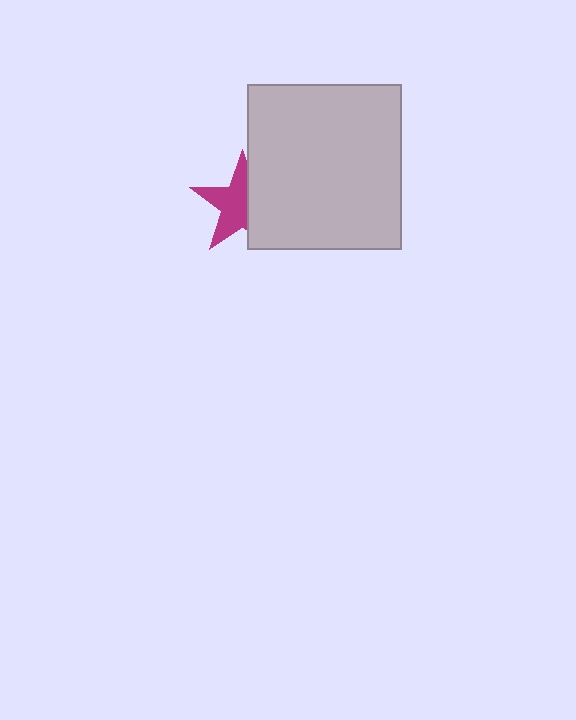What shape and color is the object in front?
The object in front is a light gray rectangle.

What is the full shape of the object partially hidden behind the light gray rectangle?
The partially hidden object is a magenta star.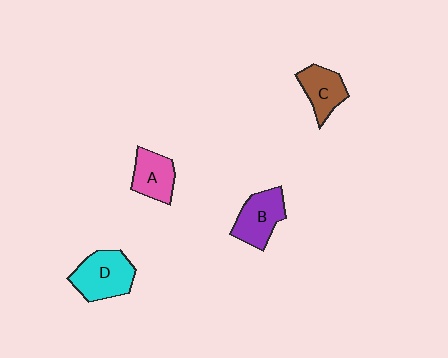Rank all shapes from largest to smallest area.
From largest to smallest: D (cyan), B (purple), C (brown), A (pink).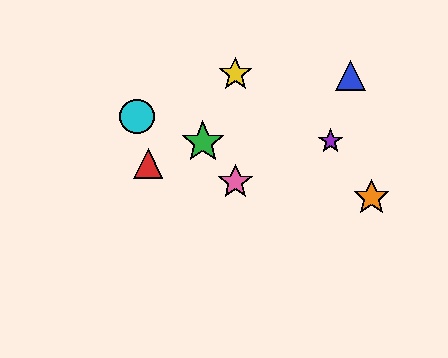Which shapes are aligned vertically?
The yellow star, the pink star are aligned vertically.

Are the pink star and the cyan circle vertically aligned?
No, the pink star is at x≈235 and the cyan circle is at x≈137.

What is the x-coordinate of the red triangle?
The red triangle is at x≈148.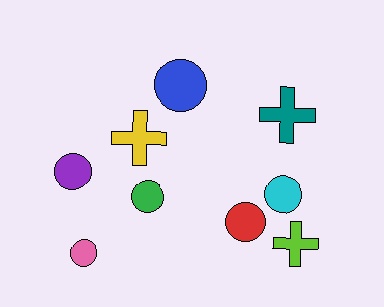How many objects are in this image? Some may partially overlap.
There are 9 objects.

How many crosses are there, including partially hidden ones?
There are 3 crosses.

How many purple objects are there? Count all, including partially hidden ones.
There is 1 purple object.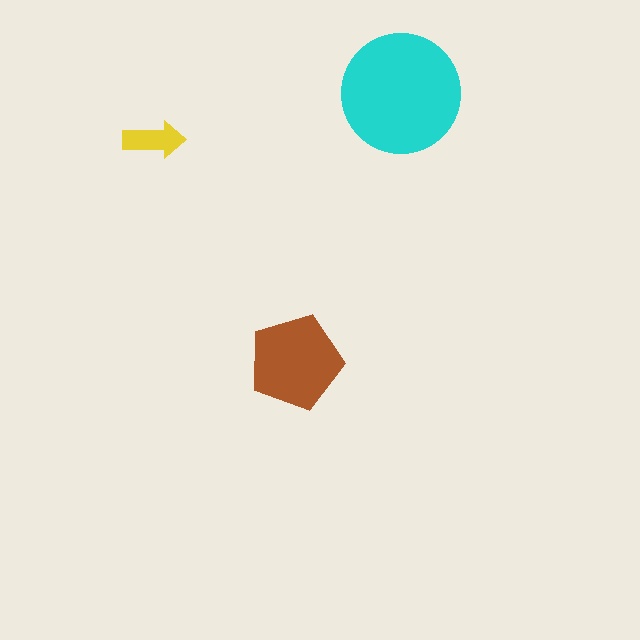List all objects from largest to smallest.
The cyan circle, the brown pentagon, the yellow arrow.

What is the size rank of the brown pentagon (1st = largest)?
2nd.